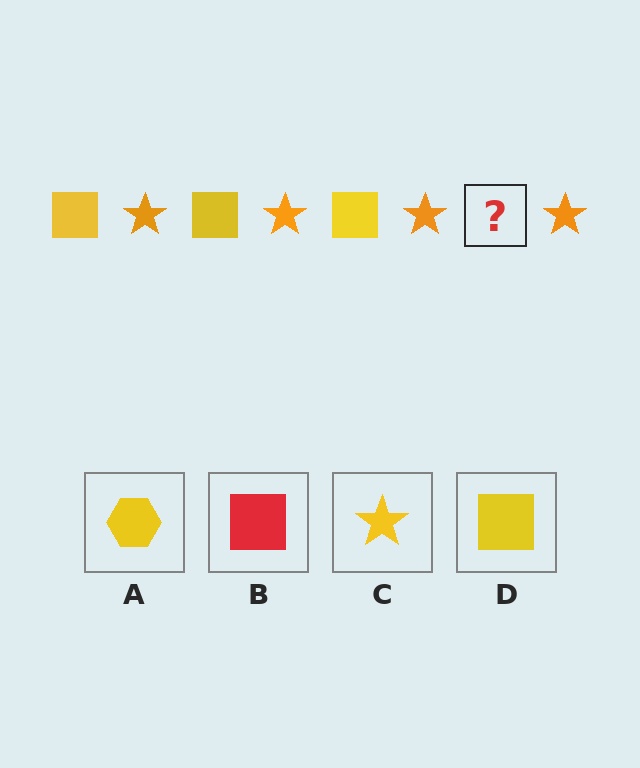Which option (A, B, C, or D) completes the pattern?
D.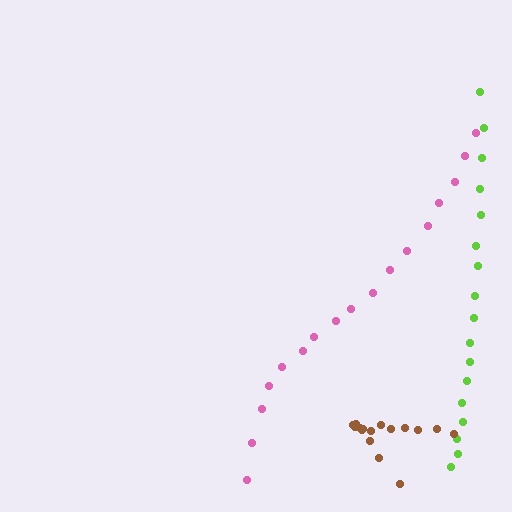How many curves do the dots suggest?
There are 3 distinct paths.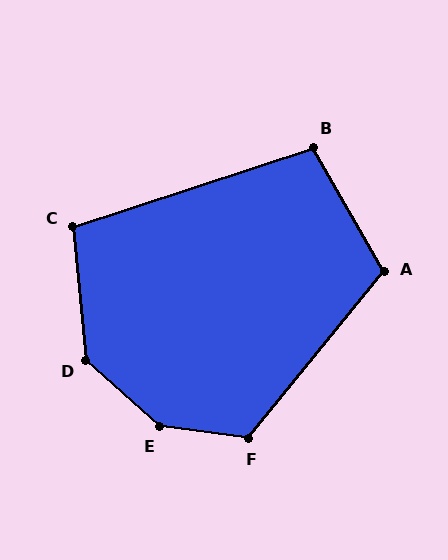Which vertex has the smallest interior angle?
B, at approximately 101 degrees.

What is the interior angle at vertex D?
Approximately 137 degrees (obtuse).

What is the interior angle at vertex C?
Approximately 103 degrees (obtuse).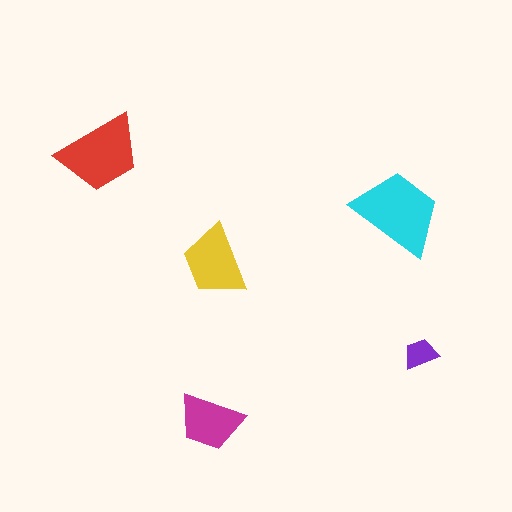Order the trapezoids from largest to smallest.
the cyan one, the red one, the yellow one, the magenta one, the purple one.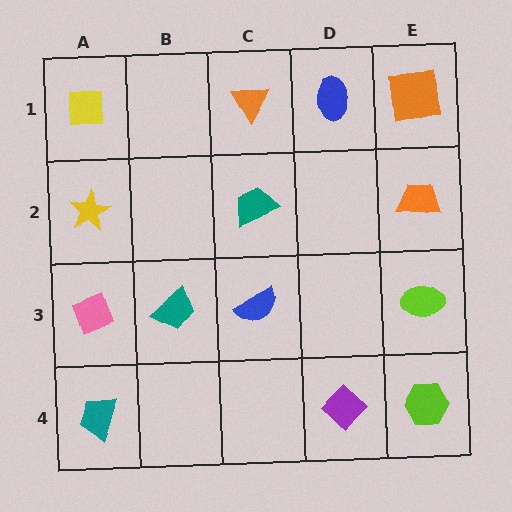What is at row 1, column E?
An orange square.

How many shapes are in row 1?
4 shapes.